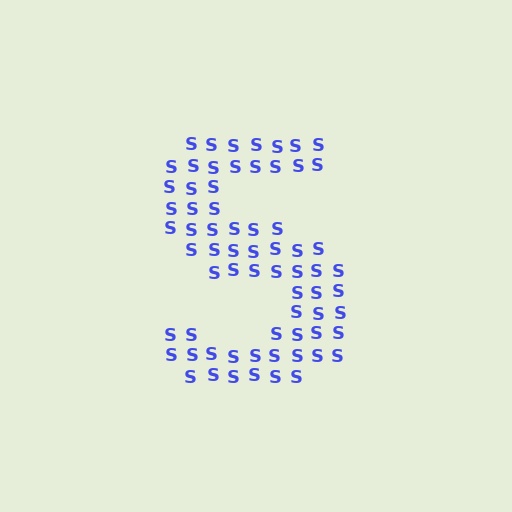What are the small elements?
The small elements are letter S's.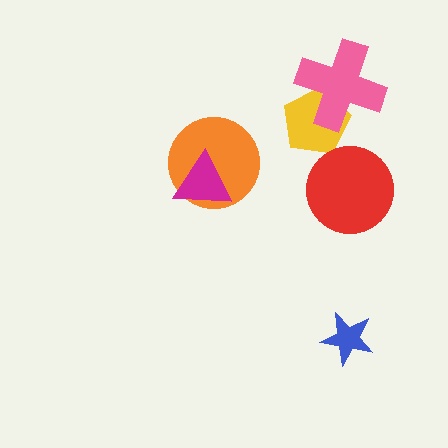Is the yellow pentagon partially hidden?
Yes, it is partially covered by another shape.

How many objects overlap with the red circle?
0 objects overlap with the red circle.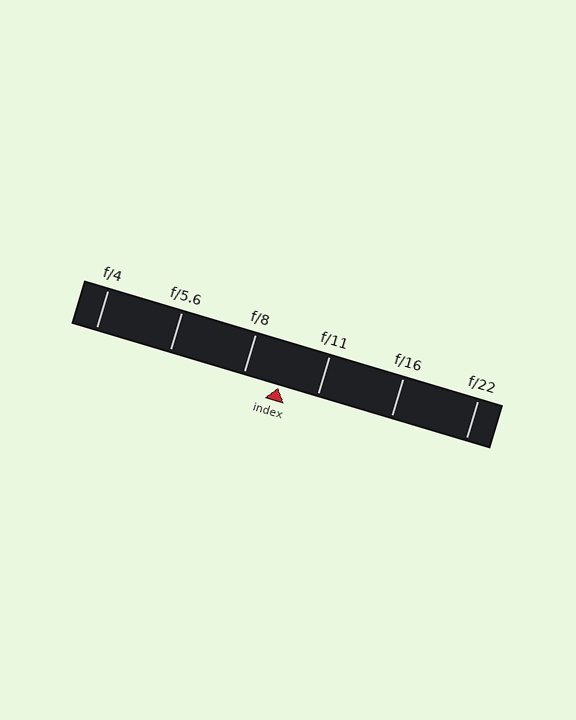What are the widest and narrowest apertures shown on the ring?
The widest aperture shown is f/4 and the narrowest is f/22.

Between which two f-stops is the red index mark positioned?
The index mark is between f/8 and f/11.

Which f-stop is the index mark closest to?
The index mark is closest to f/8.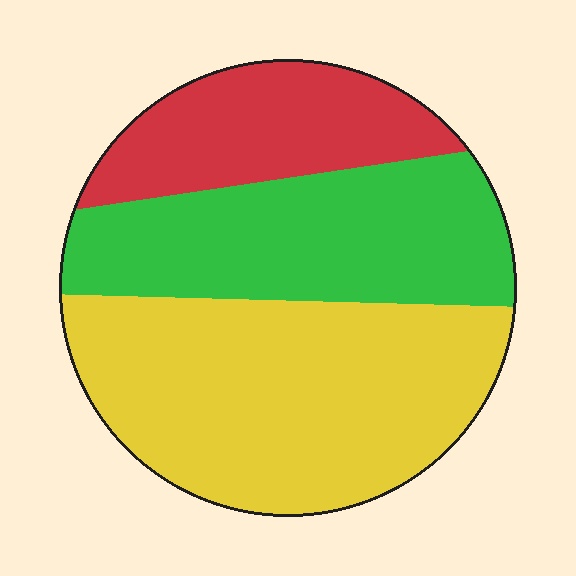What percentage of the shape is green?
Green takes up about one third (1/3) of the shape.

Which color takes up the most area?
Yellow, at roughly 45%.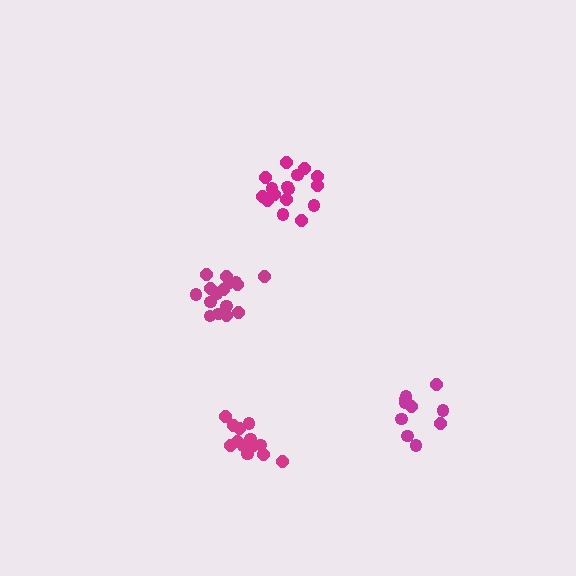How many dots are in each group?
Group 1: 16 dots, Group 2: 16 dots, Group 3: 10 dots, Group 4: 14 dots (56 total).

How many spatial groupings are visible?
There are 4 spatial groupings.